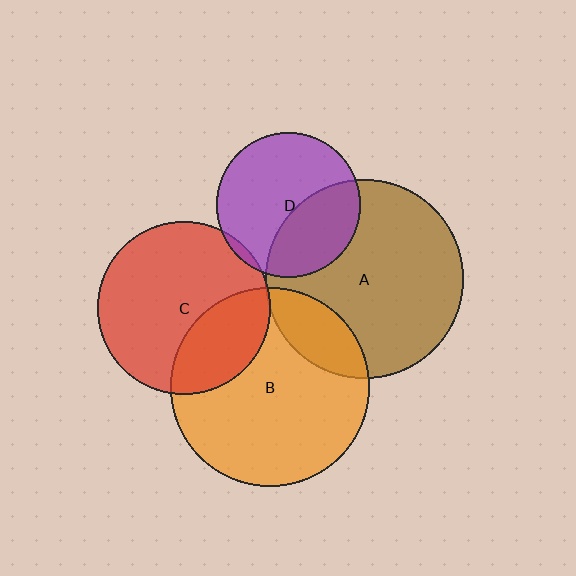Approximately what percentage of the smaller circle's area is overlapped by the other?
Approximately 5%.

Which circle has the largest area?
Circle B (orange).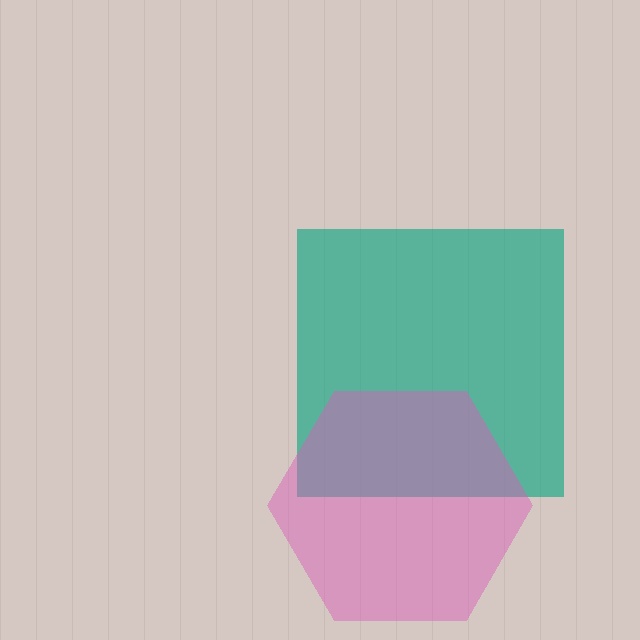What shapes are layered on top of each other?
The layered shapes are: a teal square, a pink hexagon.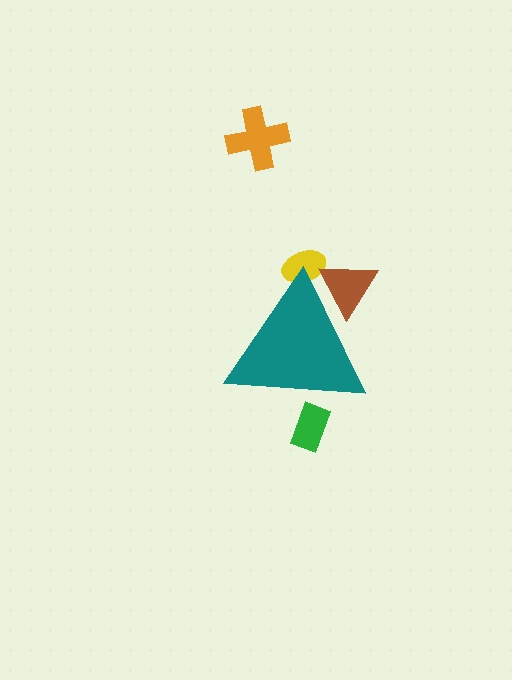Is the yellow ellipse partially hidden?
Yes, the yellow ellipse is partially hidden behind the teal triangle.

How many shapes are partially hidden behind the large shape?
3 shapes are partially hidden.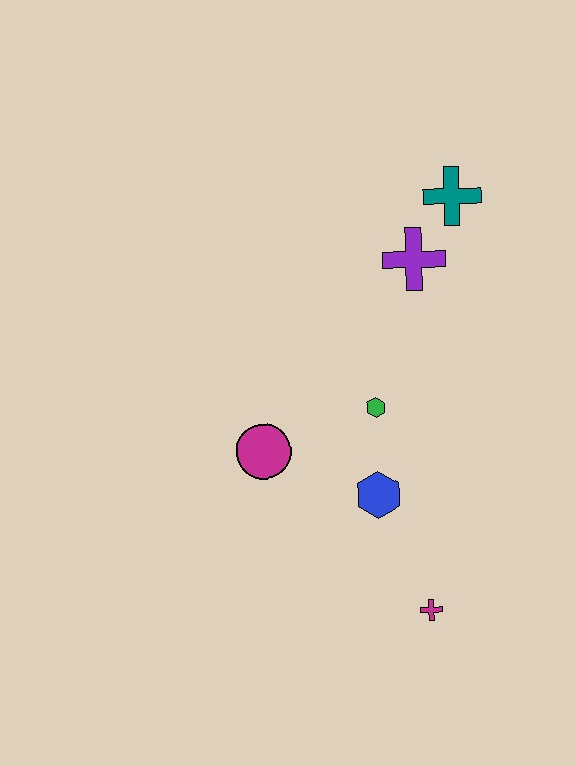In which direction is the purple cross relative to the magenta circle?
The purple cross is above the magenta circle.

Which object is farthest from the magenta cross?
The teal cross is farthest from the magenta cross.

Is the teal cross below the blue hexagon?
No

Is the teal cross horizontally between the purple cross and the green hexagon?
No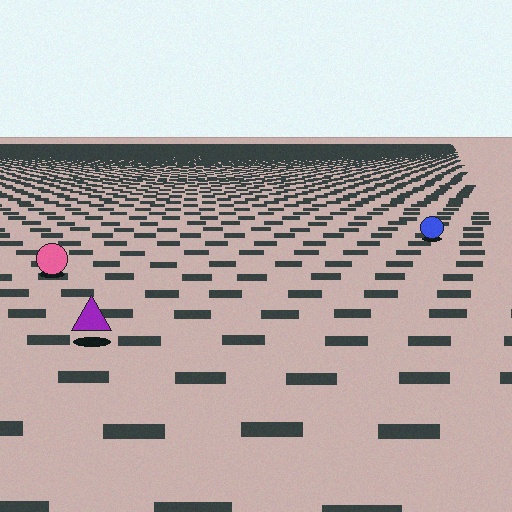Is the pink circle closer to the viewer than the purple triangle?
No. The purple triangle is closer — you can tell from the texture gradient: the ground texture is coarser near it.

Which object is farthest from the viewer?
The blue circle is farthest from the viewer. It appears smaller and the ground texture around it is denser.